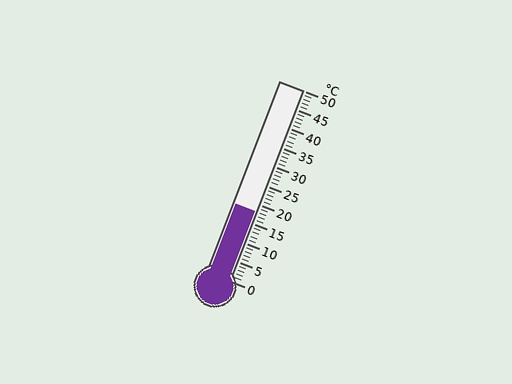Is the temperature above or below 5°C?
The temperature is above 5°C.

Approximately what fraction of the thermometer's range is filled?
The thermometer is filled to approximately 35% of its range.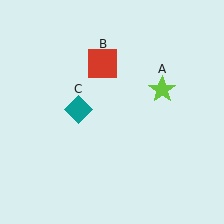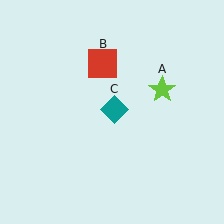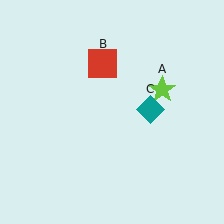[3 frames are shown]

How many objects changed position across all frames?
1 object changed position: teal diamond (object C).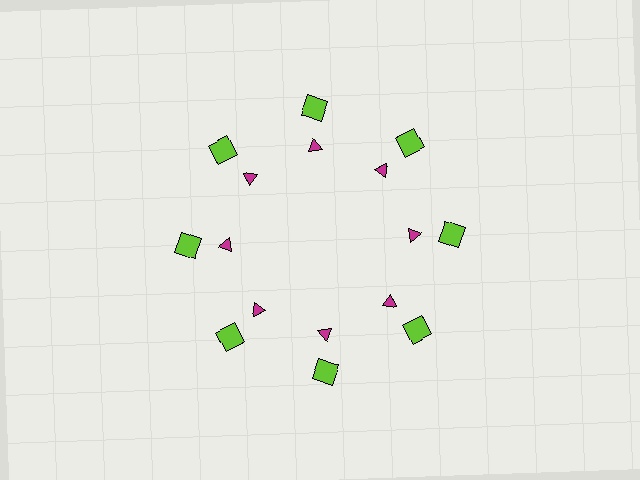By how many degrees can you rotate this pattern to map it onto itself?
The pattern maps onto itself every 45 degrees of rotation.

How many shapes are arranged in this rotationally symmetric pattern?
There are 16 shapes, arranged in 8 groups of 2.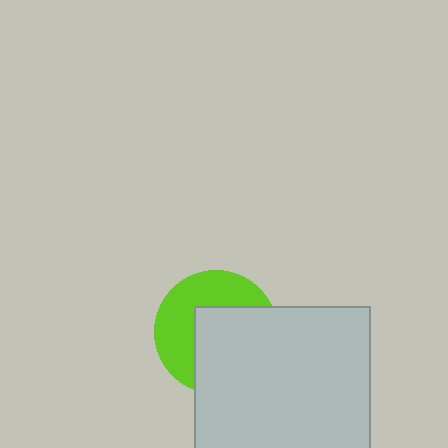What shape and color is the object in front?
The object in front is a light gray square.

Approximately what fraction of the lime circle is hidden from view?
Roughly 54% of the lime circle is hidden behind the light gray square.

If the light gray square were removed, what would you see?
You would see the complete lime circle.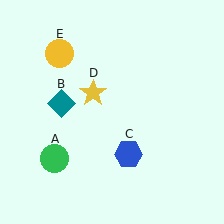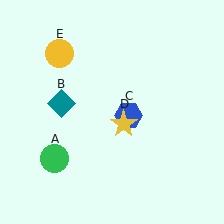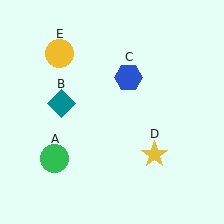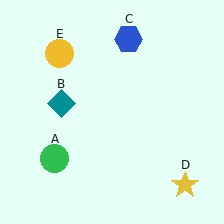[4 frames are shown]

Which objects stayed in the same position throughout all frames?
Green circle (object A) and teal diamond (object B) and yellow circle (object E) remained stationary.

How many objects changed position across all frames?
2 objects changed position: blue hexagon (object C), yellow star (object D).